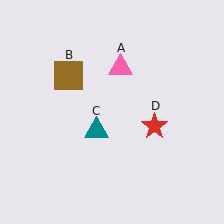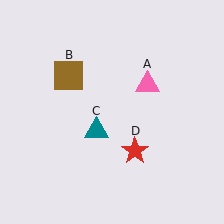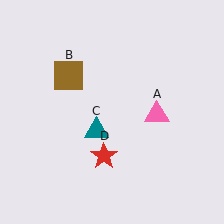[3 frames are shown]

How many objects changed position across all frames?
2 objects changed position: pink triangle (object A), red star (object D).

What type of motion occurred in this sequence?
The pink triangle (object A), red star (object D) rotated clockwise around the center of the scene.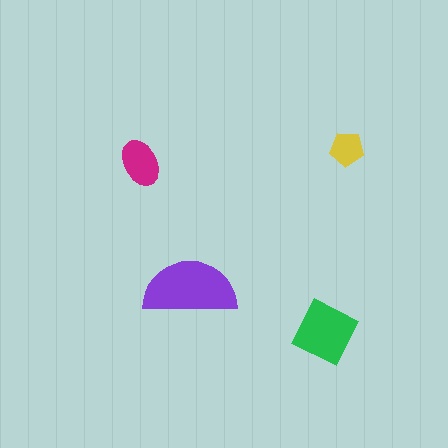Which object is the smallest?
The yellow pentagon.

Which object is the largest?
The purple semicircle.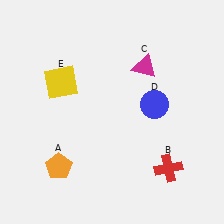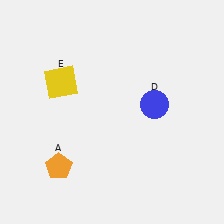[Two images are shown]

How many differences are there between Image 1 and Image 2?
There are 2 differences between the two images.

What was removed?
The magenta triangle (C), the red cross (B) were removed in Image 2.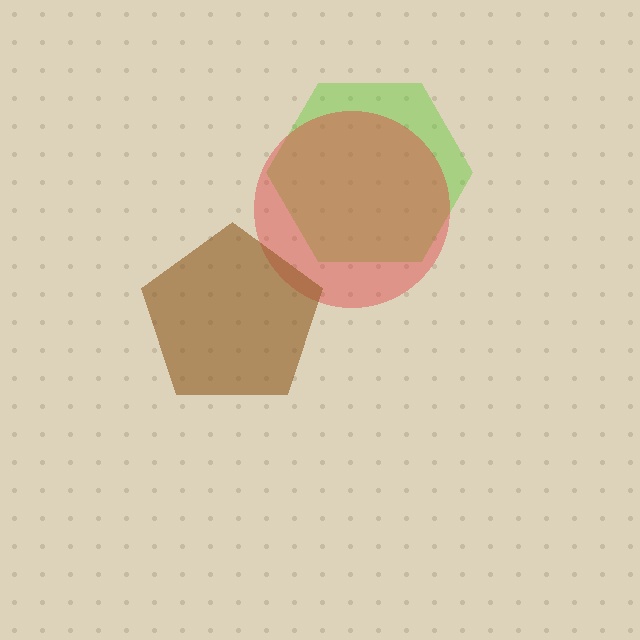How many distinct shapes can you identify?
There are 3 distinct shapes: a lime hexagon, a red circle, a brown pentagon.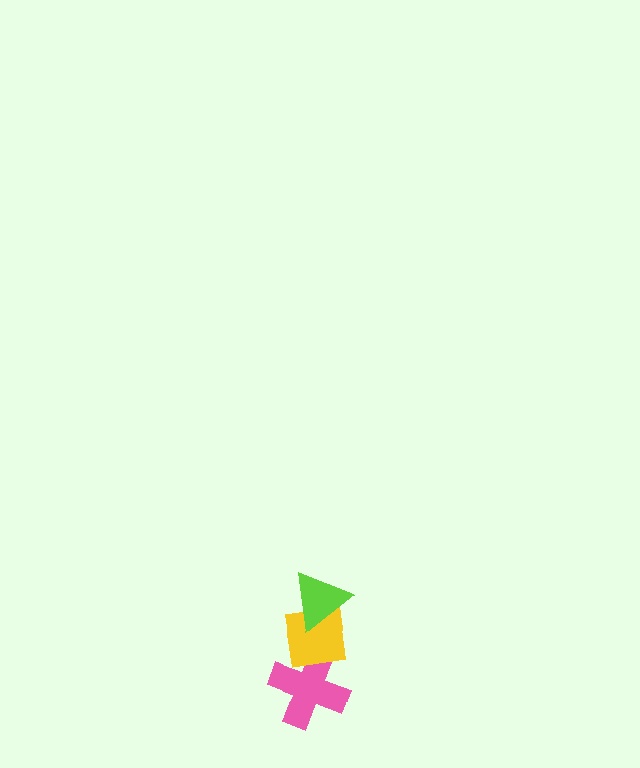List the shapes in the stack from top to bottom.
From top to bottom: the lime triangle, the yellow square, the pink cross.